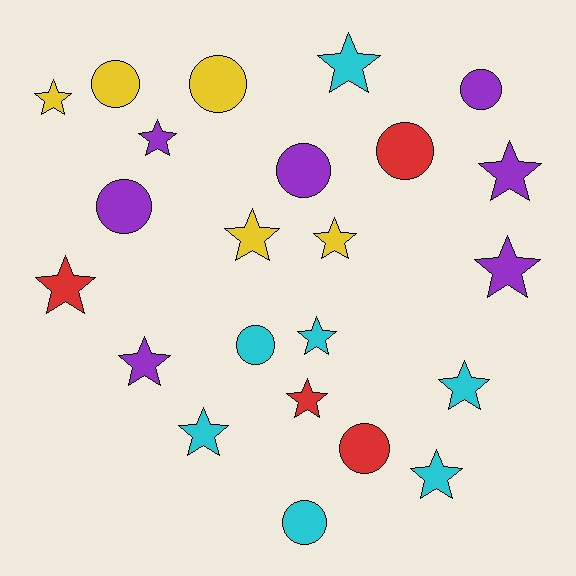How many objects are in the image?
There are 23 objects.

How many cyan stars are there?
There are 5 cyan stars.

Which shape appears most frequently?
Star, with 14 objects.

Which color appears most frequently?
Cyan, with 7 objects.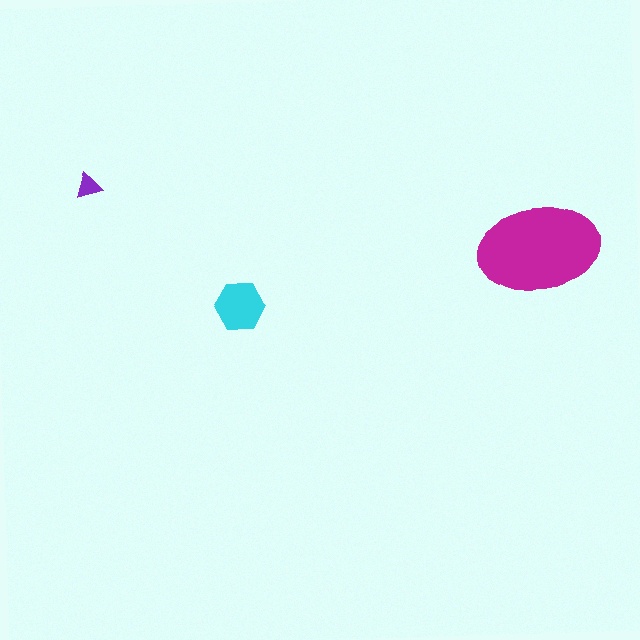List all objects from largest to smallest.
The magenta ellipse, the cyan hexagon, the purple triangle.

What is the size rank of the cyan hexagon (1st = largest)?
2nd.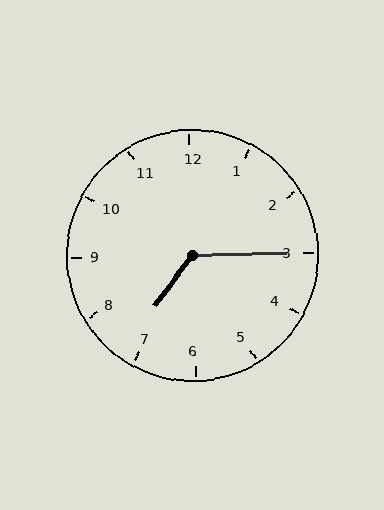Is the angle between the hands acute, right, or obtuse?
It is obtuse.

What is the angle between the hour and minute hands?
Approximately 128 degrees.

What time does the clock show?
7:15.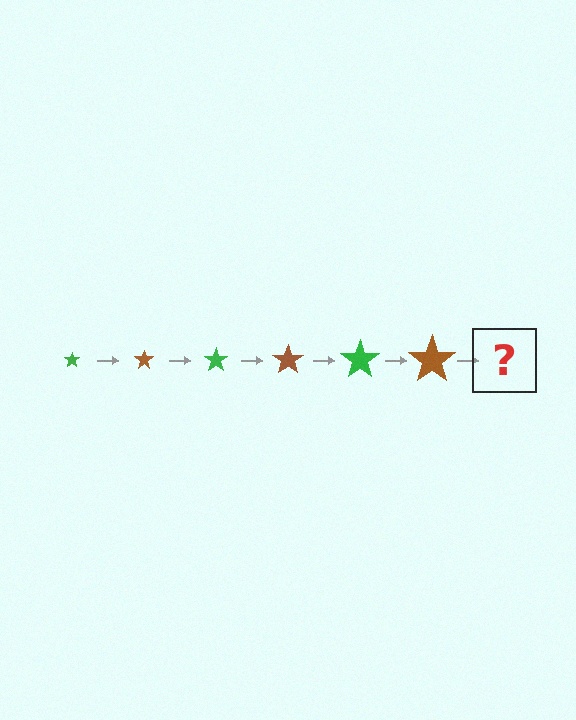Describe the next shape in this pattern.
It should be a green star, larger than the previous one.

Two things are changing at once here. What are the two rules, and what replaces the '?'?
The two rules are that the star grows larger each step and the color cycles through green and brown. The '?' should be a green star, larger than the previous one.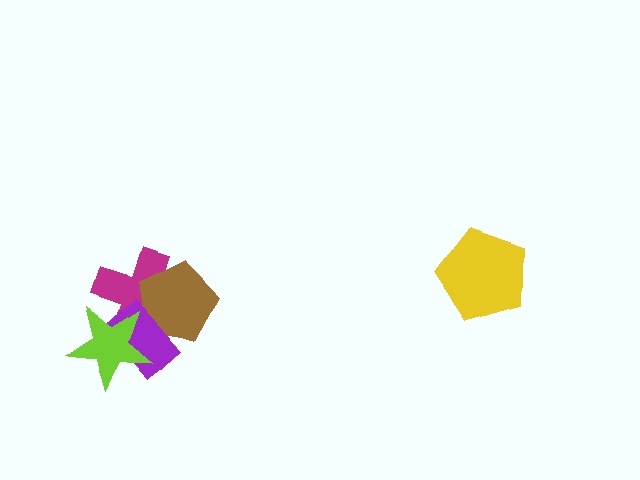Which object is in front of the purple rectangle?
The lime star is in front of the purple rectangle.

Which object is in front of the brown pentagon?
The purple rectangle is in front of the brown pentagon.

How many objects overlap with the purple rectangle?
3 objects overlap with the purple rectangle.